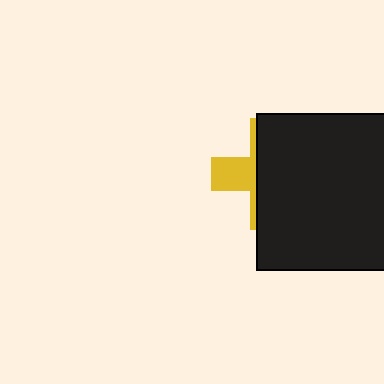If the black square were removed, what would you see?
You would see the complete yellow cross.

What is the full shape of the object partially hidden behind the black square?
The partially hidden object is a yellow cross.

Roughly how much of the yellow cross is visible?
A small part of it is visible (roughly 30%).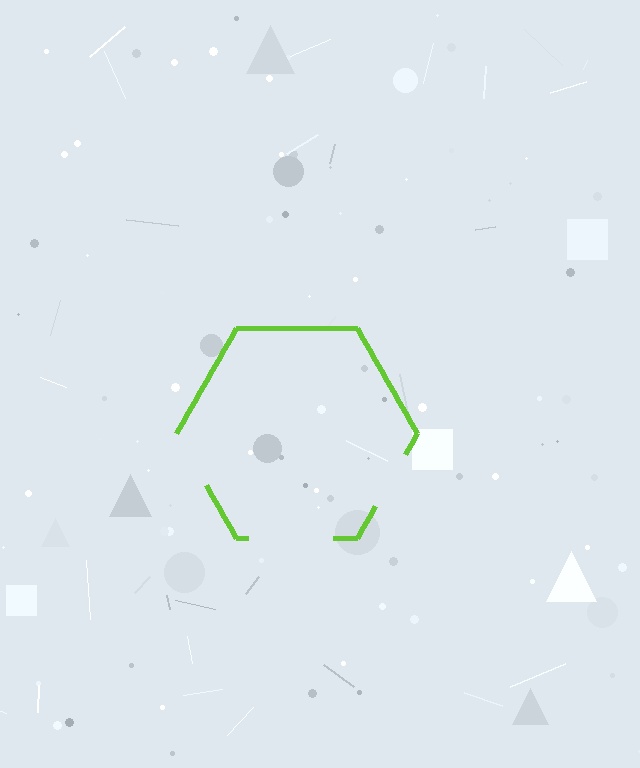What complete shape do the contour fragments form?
The contour fragments form a hexagon.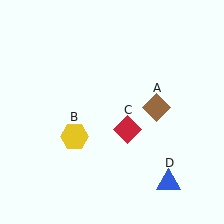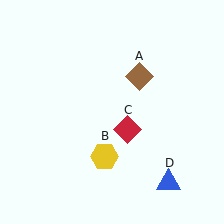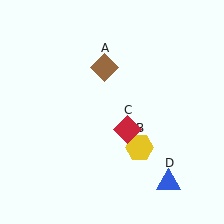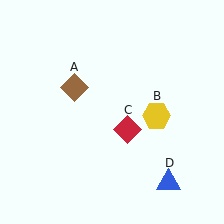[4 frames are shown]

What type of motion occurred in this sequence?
The brown diamond (object A), yellow hexagon (object B) rotated counterclockwise around the center of the scene.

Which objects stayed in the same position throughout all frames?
Red diamond (object C) and blue triangle (object D) remained stationary.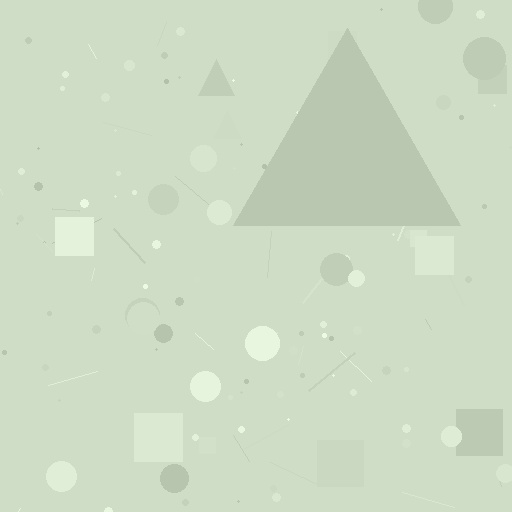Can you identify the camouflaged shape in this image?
The camouflaged shape is a triangle.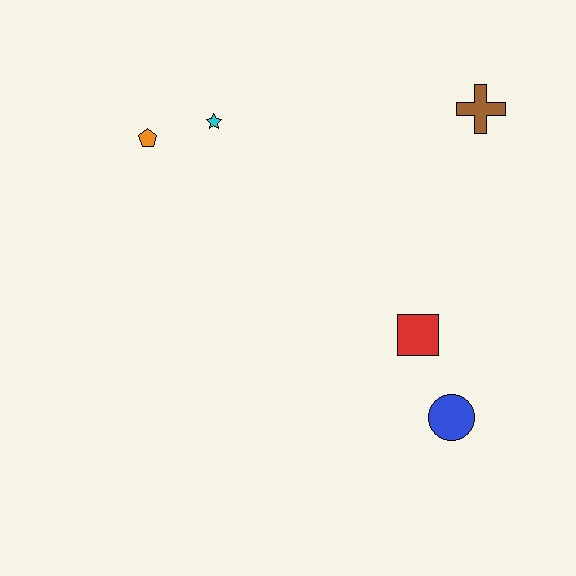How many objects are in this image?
There are 5 objects.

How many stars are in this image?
There is 1 star.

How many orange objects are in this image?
There is 1 orange object.